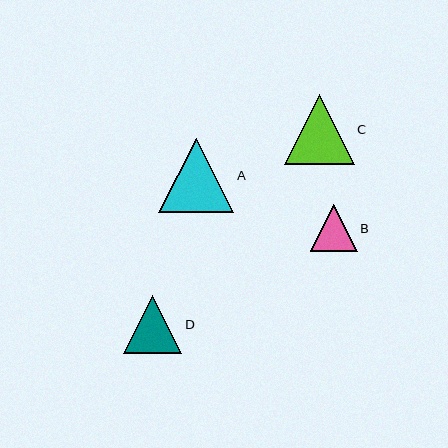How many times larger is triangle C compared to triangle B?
Triangle C is approximately 1.5 times the size of triangle B.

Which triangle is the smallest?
Triangle B is the smallest with a size of approximately 46 pixels.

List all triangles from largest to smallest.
From largest to smallest: A, C, D, B.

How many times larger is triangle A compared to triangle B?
Triangle A is approximately 1.6 times the size of triangle B.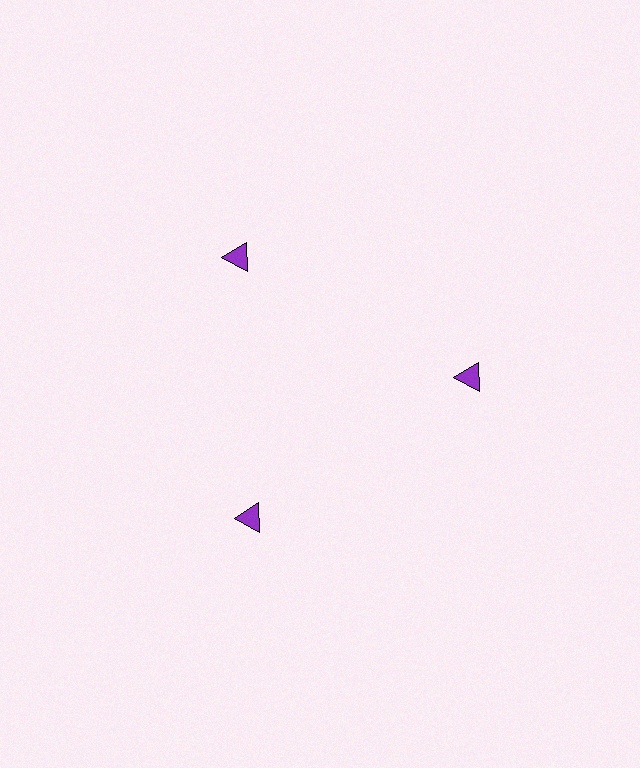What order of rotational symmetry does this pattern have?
This pattern has 3-fold rotational symmetry.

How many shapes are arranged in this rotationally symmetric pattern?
There are 3 shapes, arranged in 3 groups of 1.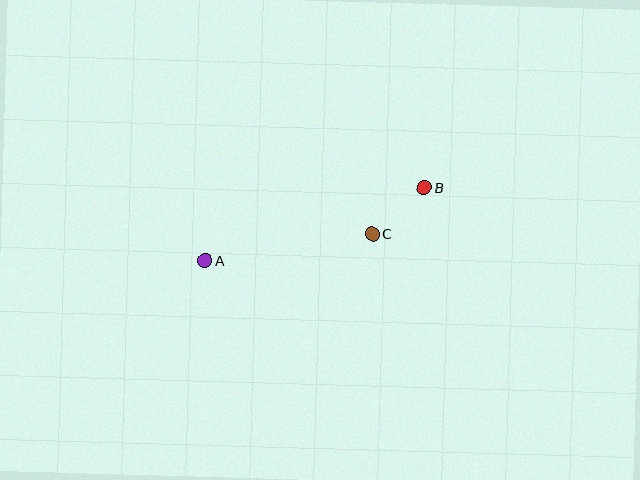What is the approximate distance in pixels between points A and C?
The distance between A and C is approximately 170 pixels.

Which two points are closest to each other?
Points B and C are closest to each other.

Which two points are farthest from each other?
Points A and B are farthest from each other.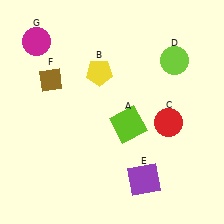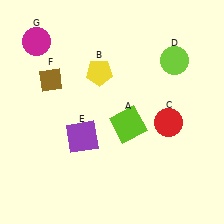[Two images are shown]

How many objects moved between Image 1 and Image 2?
1 object moved between the two images.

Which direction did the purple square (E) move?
The purple square (E) moved left.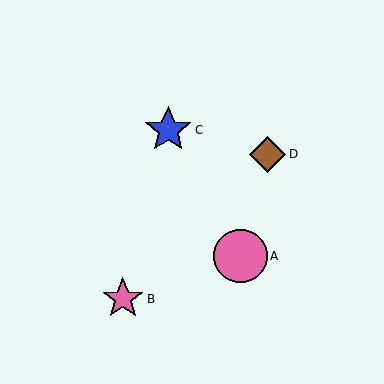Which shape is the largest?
The pink circle (labeled A) is the largest.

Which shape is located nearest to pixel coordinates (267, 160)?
The brown diamond (labeled D) at (268, 154) is nearest to that location.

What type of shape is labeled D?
Shape D is a brown diamond.